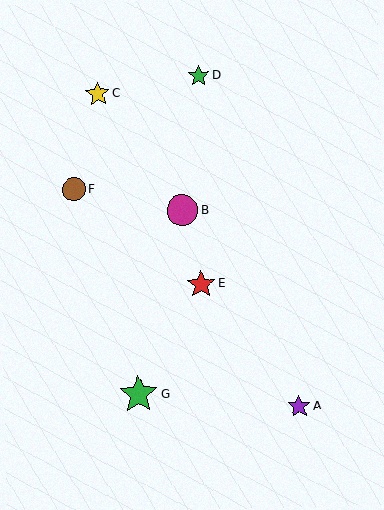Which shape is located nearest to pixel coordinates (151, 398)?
The green star (labeled G) at (139, 394) is nearest to that location.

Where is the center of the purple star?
The center of the purple star is at (299, 406).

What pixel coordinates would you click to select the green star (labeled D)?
Click at (199, 76) to select the green star D.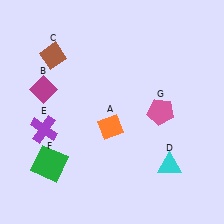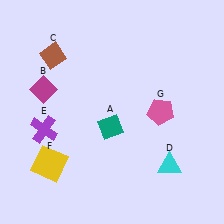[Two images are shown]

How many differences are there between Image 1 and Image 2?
There are 2 differences between the two images.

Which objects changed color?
A changed from orange to teal. F changed from green to yellow.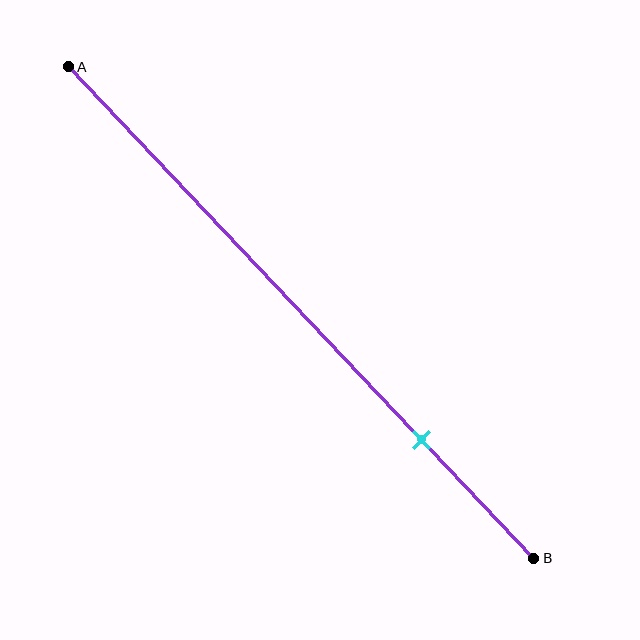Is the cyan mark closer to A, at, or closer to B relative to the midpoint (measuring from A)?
The cyan mark is closer to point B than the midpoint of segment AB.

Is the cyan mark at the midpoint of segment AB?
No, the mark is at about 75% from A, not at the 50% midpoint.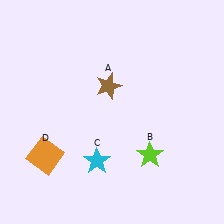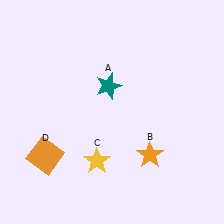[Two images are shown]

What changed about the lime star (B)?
In Image 1, B is lime. In Image 2, it changed to orange.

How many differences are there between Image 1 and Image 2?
There are 3 differences between the two images.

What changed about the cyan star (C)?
In Image 1, C is cyan. In Image 2, it changed to yellow.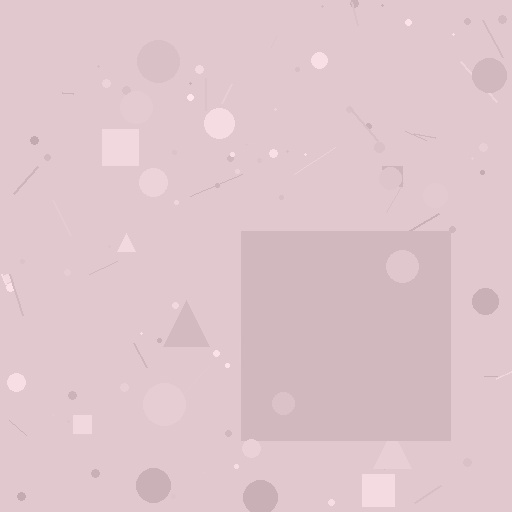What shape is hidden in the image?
A square is hidden in the image.